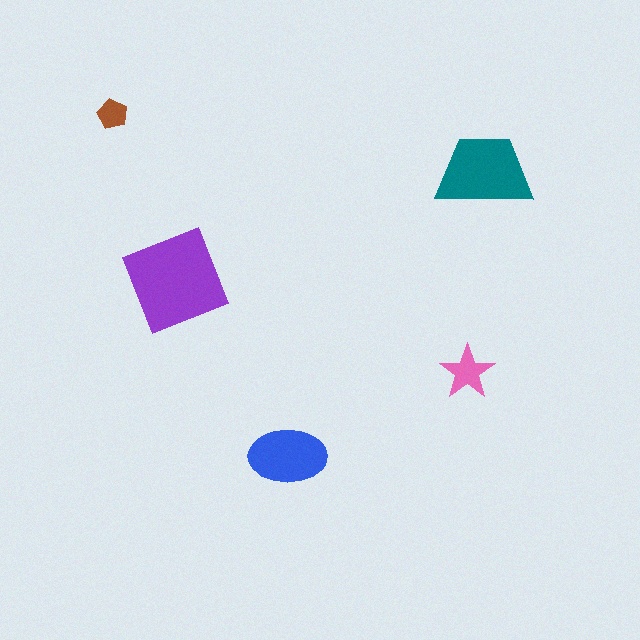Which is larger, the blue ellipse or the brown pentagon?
The blue ellipse.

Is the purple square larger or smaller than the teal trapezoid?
Larger.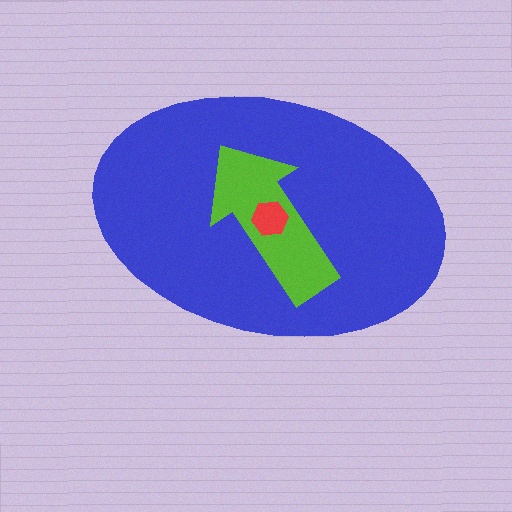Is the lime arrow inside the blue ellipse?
Yes.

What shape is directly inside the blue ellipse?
The lime arrow.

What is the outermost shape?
The blue ellipse.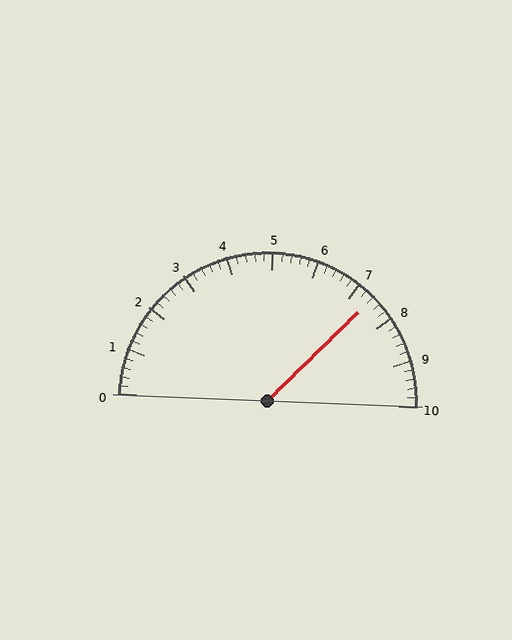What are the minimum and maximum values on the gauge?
The gauge ranges from 0 to 10.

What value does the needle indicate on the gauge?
The needle indicates approximately 7.4.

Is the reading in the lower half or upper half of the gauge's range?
The reading is in the upper half of the range (0 to 10).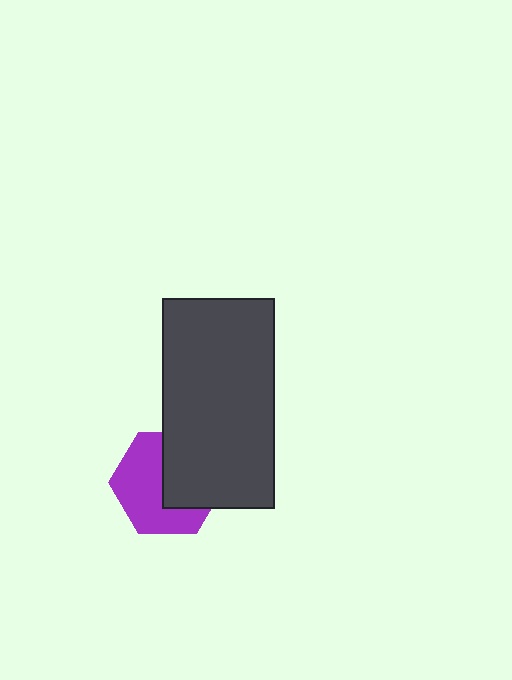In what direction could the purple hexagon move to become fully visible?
The purple hexagon could move toward the lower-left. That would shift it out from behind the dark gray rectangle entirely.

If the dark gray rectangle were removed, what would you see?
You would see the complete purple hexagon.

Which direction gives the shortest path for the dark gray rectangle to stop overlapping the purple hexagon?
Moving toward the upper-right gives the shortest separation.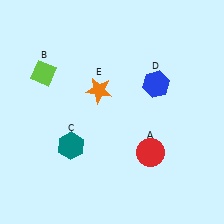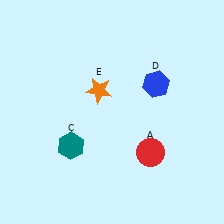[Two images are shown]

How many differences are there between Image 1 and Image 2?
There is 1 difference between the two images.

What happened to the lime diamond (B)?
The lime diamond (B) was removed in Image 2. It was in the top-left area of Image 1.